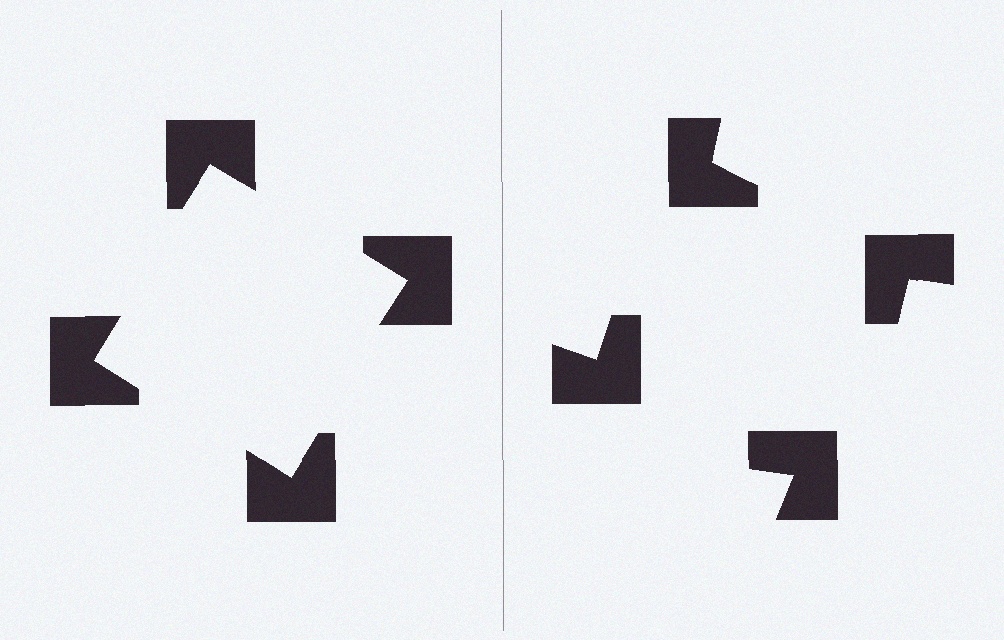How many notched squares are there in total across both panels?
8 — 4 on each side.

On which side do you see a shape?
An illusory square appears on the left side. On the right side the wedge cuts are rotated, so no coherent shape forms.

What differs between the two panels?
The notched squares are positioned identically on both sides; only the wedge orientations differ. On the left they align to a square; on the right they are misaligned.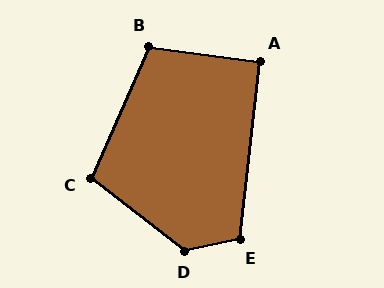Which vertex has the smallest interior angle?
A, at approximately 92 degrees.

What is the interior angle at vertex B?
Approximately 106 degrees (obtuse).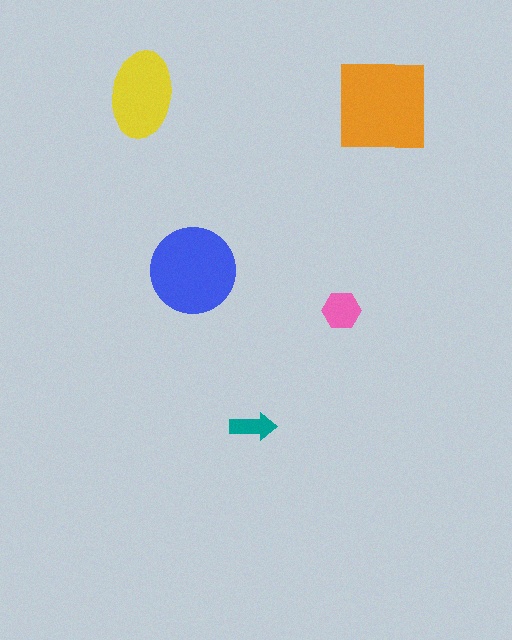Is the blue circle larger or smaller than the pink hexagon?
Larger.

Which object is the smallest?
The teal arrow.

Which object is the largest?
The orange square.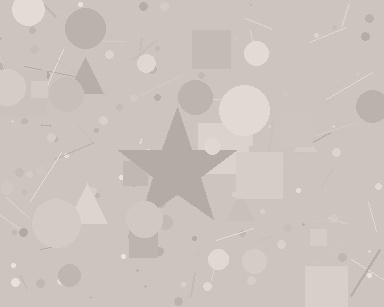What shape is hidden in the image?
A star is hidden in the image.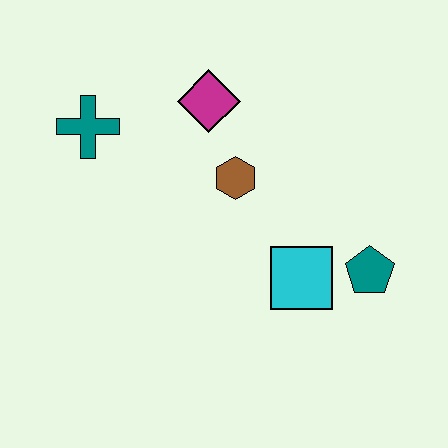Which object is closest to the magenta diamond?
The brown hexagon is closest to the magenta diamond.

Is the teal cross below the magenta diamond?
Yes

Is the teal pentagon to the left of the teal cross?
No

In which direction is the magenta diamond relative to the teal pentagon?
The magenta diamond is above the teal pentagon.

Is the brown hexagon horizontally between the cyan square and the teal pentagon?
No